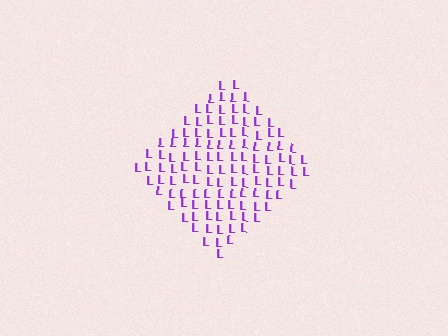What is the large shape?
The large shape is a diamond.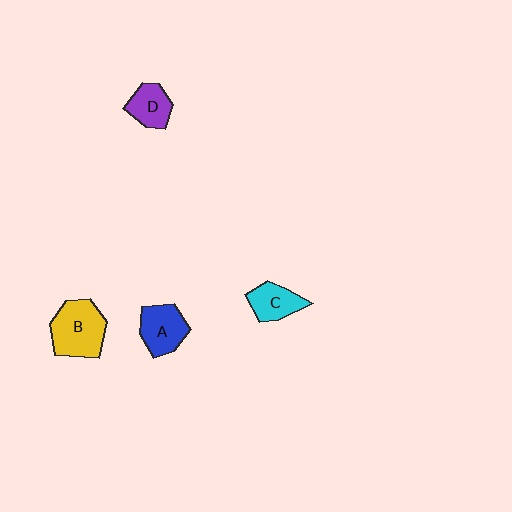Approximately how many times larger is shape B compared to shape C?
Approximately 1.6 times.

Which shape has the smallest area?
Shape D (purple).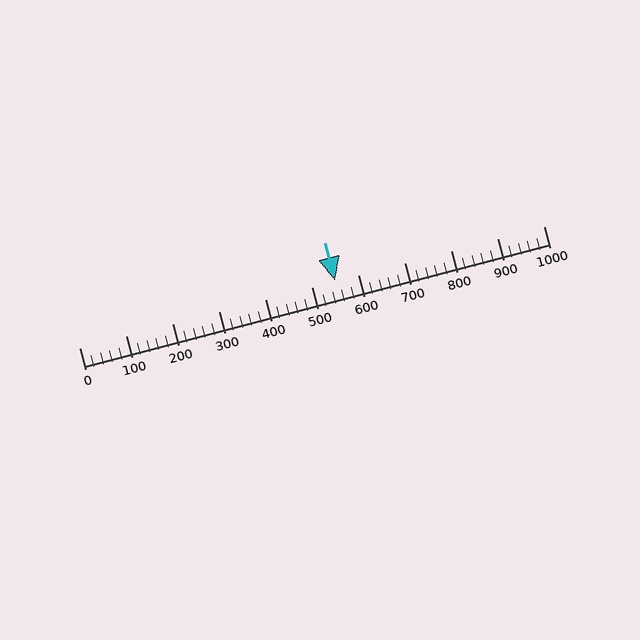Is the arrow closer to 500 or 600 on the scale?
The arrow is closer to 600.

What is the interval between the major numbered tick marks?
The major tick marks are spaced 100 units apart.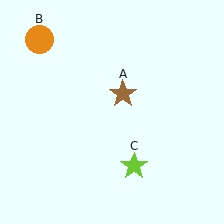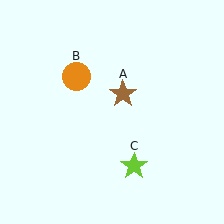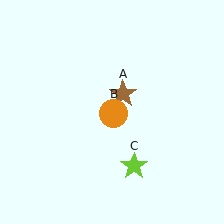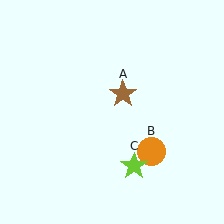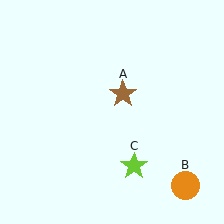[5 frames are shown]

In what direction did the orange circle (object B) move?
The orange circle (object B) moved down and to the right.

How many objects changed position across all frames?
1 object changed position: orange circle (object B).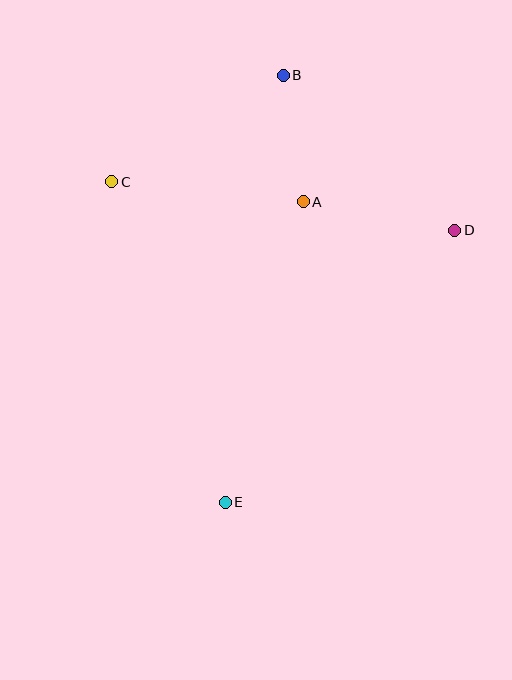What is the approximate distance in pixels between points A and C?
The distance between A and C is approximately 192 pixels.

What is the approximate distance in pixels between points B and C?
The distance between B and C is approximately 202 pixels.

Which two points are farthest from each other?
Points B and E are farthest from each other.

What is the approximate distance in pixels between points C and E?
The distance between C and E is approximately 340 pixels.